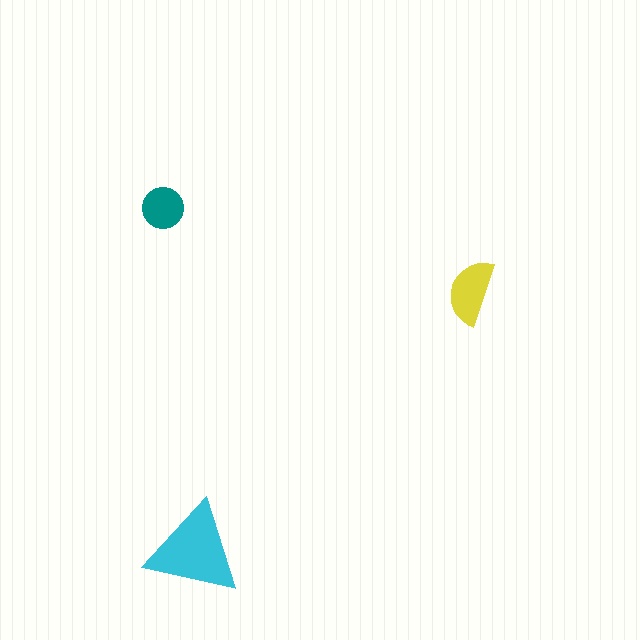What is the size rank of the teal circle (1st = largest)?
3rd.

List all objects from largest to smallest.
The cyan triangle, the yellow semicircle, the teal circle.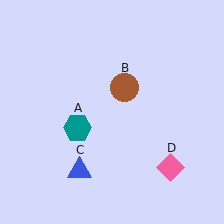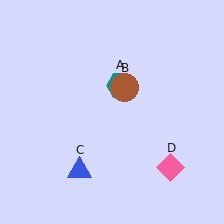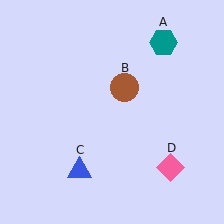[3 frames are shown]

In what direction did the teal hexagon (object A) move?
The teal hexagon (object A) moved up and to the right.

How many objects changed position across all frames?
1 object changed position: teal hexagon (object A).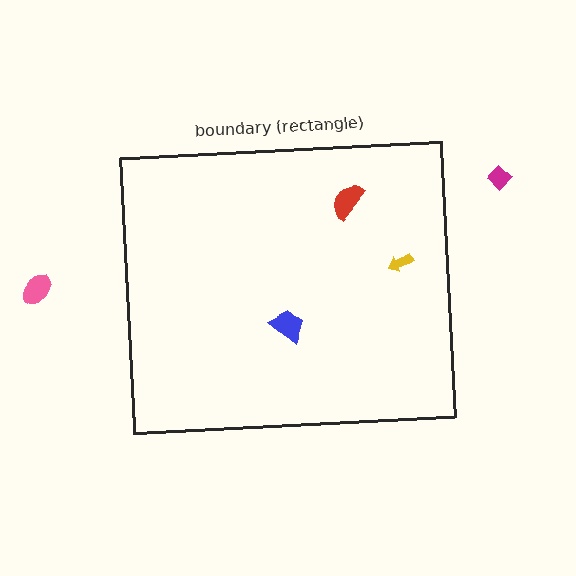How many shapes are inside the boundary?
3 inside, 2 outside.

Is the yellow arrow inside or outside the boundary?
Inside.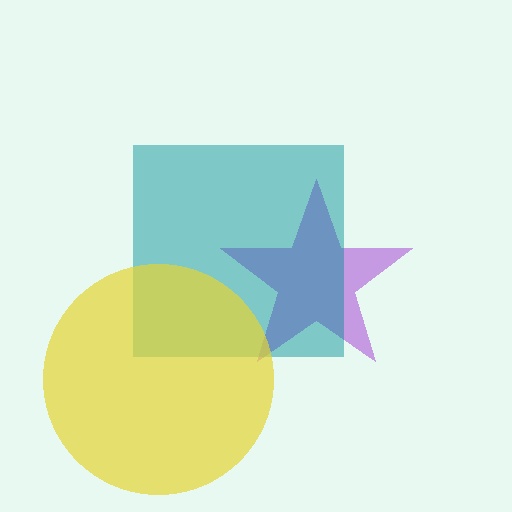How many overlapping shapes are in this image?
There are 3 overlapping shapes in the image.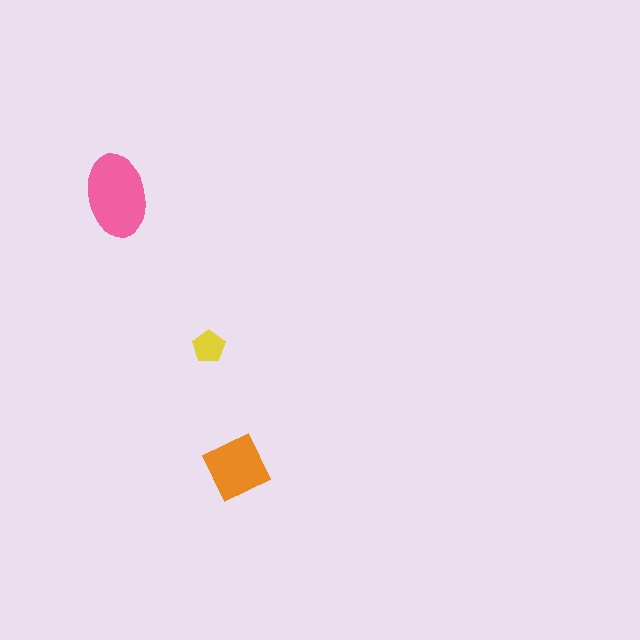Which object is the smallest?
The yellow pentagon.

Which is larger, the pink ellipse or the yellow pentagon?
The pink ellipse.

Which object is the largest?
The pink ellipse.